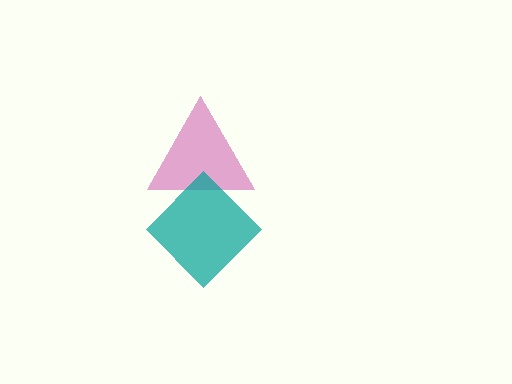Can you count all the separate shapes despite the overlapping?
Yes, there are 2 separate shapes.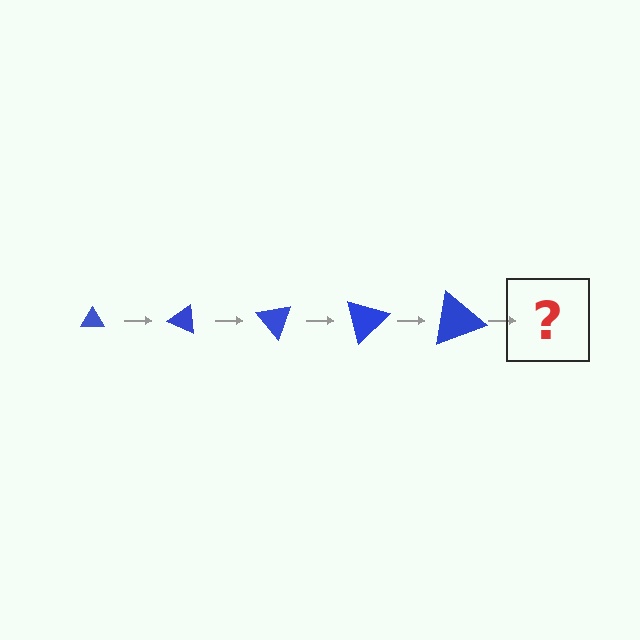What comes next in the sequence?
The next element should be a triangle, larger than the previous one and rotated 125 degrees from the start.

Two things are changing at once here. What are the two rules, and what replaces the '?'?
The two rules are that the triangle grows larger each step and it rotates 25 degrees each step. The '?' should be a triangle, larger than the previous one and rotated 125 degrees from the start.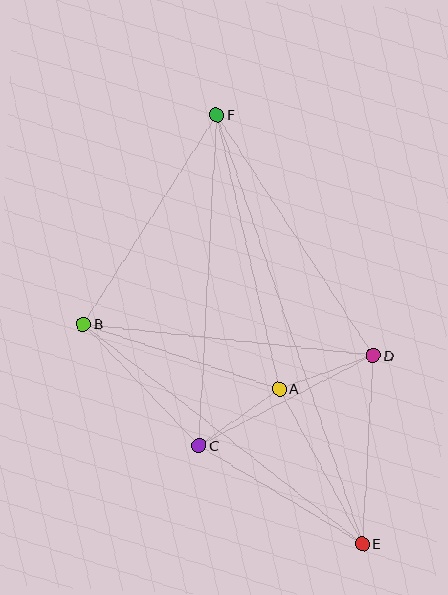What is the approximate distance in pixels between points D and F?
The distance between D and F is approximately 287 pixels.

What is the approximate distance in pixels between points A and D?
The distance between A and D is approximately 100 pixels.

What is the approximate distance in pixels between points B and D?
The distance between B and D is approximately 292 pixels.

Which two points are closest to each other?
Points A and C are closest to each other.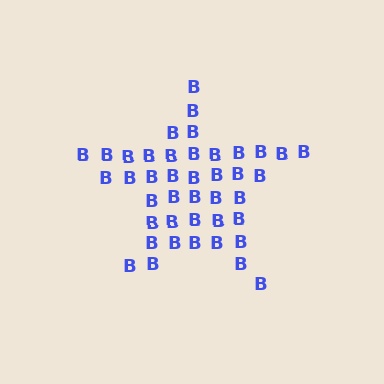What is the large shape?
The large shape is a star.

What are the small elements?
The small elements are letter B's.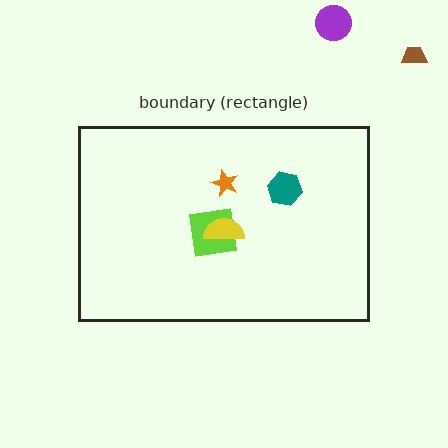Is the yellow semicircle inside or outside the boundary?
Inside.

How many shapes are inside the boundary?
5 inside, 2 outside.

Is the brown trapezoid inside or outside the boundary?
Outside.